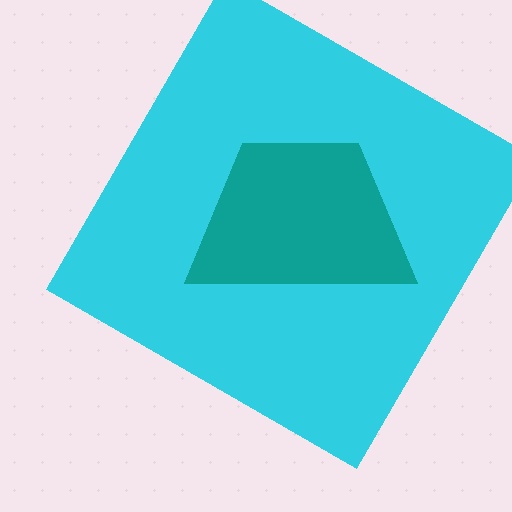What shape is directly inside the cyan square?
The teal trapezoid.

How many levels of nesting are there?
2.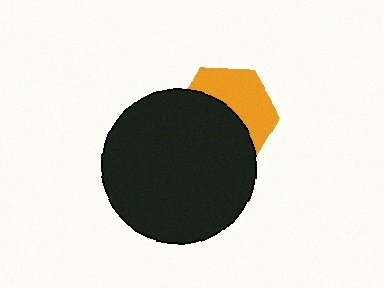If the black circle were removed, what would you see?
You would see the complete orange hexagon.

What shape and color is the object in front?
The object in front is a black circle.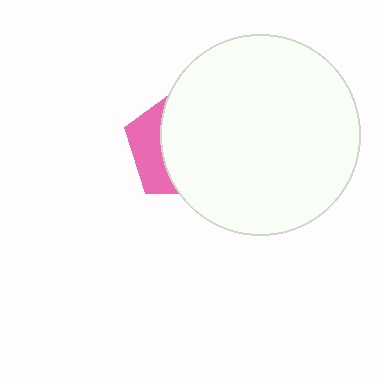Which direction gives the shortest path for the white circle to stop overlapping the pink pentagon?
Moving right gives the shortest separation.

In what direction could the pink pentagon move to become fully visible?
The pink pentagon could move left. That would shift it out from behind the white circle entirely.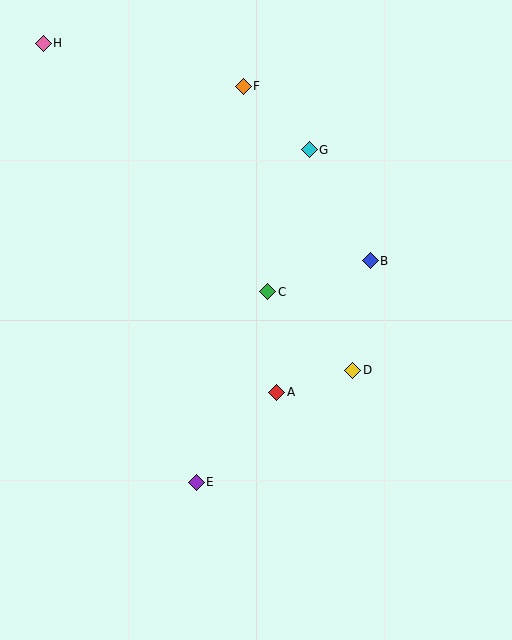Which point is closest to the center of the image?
Point C at (268, 292) is closest to the center.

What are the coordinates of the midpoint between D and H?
The midpoint between D and H is at (198, 207).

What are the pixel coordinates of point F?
Point F is at (243, 86).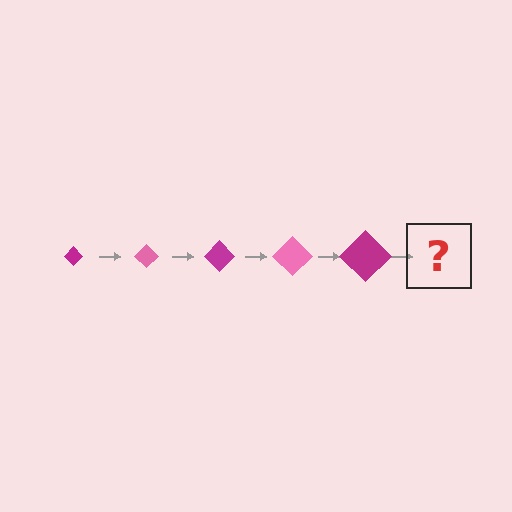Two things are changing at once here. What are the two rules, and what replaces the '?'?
The two rules are that the diamond grows larger each step and the color cycles through magenta and pink. The '?' should be a pink diamond, larger than the previous one.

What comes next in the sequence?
The next element should be a pink diamond, larger than the previous one.